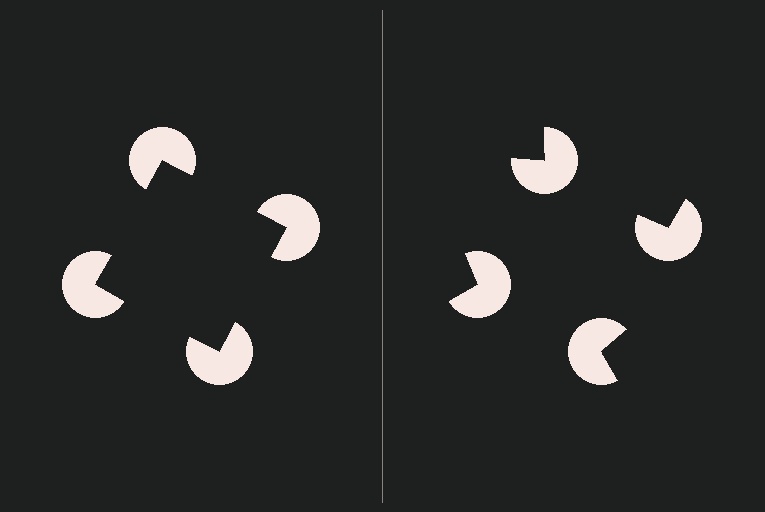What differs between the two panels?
The pac-man discs are positioned identically on both sides; only the wedge orientations differ. On the left they align to a square; on the right they are misaligned.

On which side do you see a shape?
An illusory square appears on the left side. On the right side the wedge cuts are rotated, so no coherent shape forms.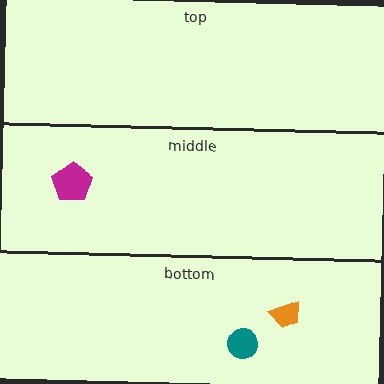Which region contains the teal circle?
The bottom region.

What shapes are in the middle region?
The magenta pentagon.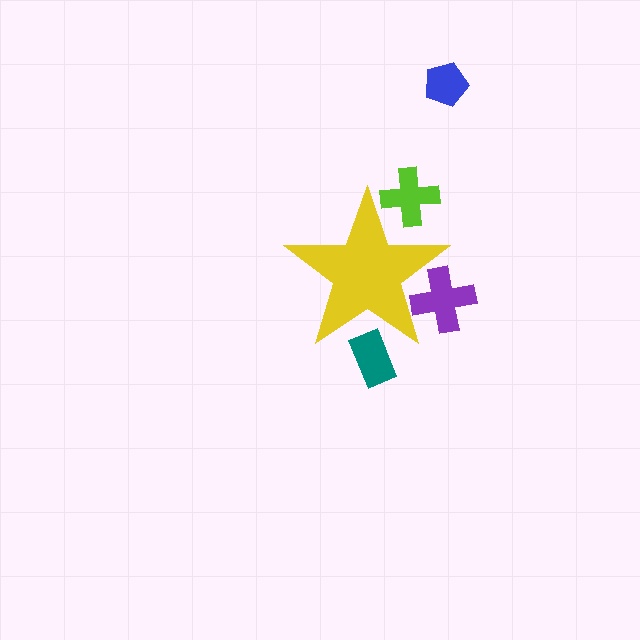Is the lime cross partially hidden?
Yes, the lime cross is partially hidden behind the yellow star.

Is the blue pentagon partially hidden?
No, the blue pentagon is fully visible.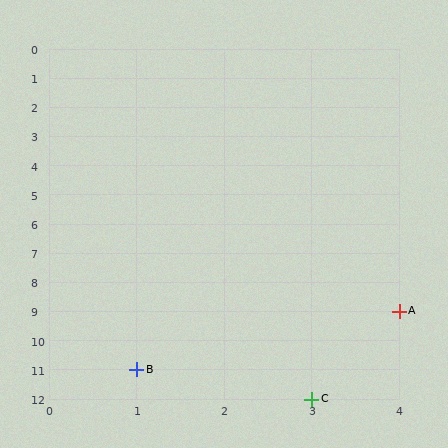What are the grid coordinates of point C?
Point C is at grid coordinates (3, 12).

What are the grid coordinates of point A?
Point A is at grid coordinates (4, 9).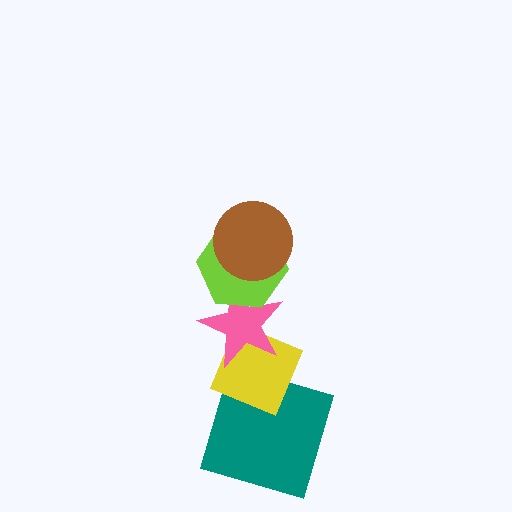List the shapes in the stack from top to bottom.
From top to bottom: the brown circle, the lime hexagon, the pink star, the yellow diamond, the teal square.